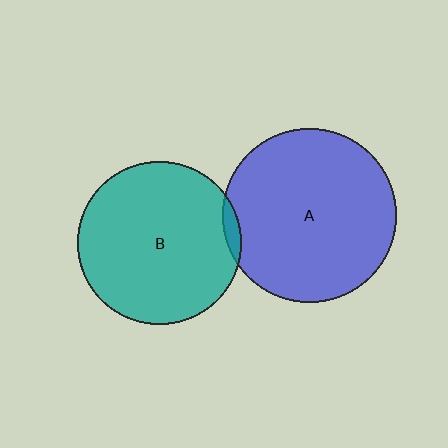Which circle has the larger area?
Circle A (blue).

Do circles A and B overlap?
Yes.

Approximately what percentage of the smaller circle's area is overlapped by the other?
Approximately 5%.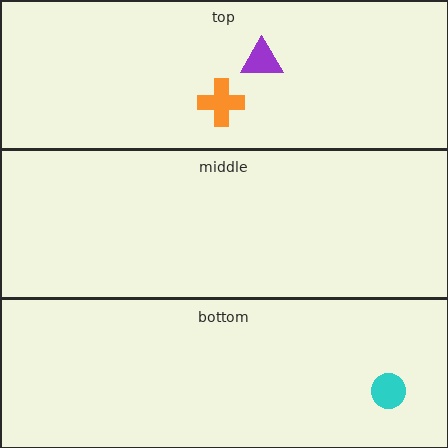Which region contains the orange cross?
The top region.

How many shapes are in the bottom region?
1.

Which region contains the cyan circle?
The bottom region.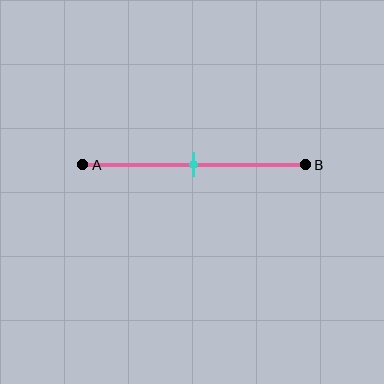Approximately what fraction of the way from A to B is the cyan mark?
The cyan mark is approximately 50% of the way from A to B.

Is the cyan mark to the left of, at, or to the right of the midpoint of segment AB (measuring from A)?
The cyan mark is approximately at the midpoint of segment AB.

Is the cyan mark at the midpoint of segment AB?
Yes, the mark is approximately at the midpoint.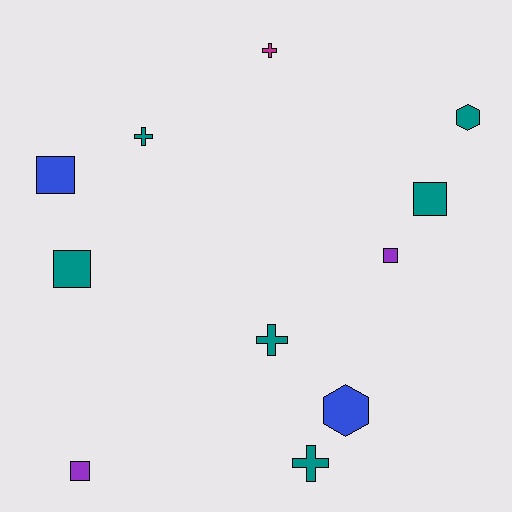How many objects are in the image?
There are 11 objects.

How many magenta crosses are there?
There is 1 magenta cross.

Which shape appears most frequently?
Square, with 5 objects.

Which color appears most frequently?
Teal, with 6 objects.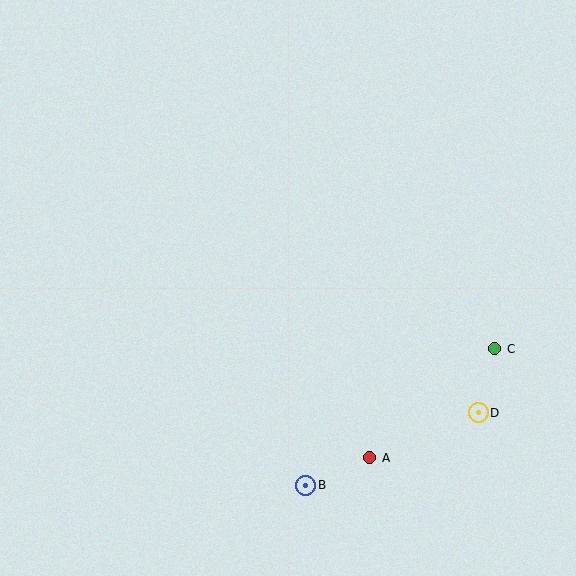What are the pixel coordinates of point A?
Point A is at (370, 458).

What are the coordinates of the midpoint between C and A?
The midpoint between C and A is at (432, 403).